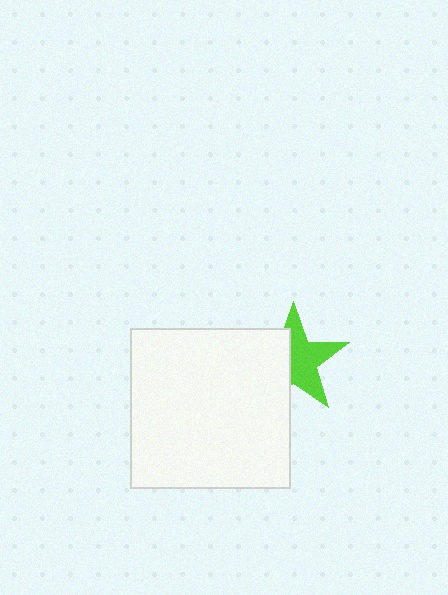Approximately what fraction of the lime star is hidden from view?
Roughly 44% of the lime star is hidden behind the white square.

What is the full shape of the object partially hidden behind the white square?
The partially hidden object is a lime star.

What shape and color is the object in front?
The object in front is a white square.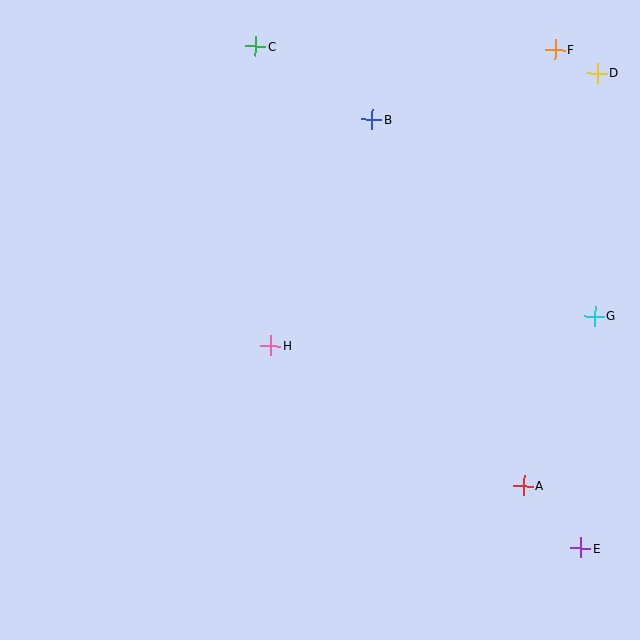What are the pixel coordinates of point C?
Point C is at (256, 46).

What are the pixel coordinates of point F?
Point F is at (555, 50).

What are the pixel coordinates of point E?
Point E is at (581, 548).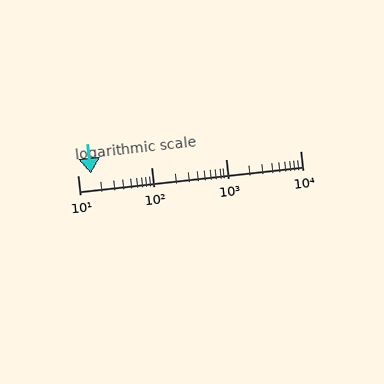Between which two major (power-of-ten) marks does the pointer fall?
The pointer is between 10 and 100.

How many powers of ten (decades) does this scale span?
The scale spans 3 decades, from 10 to 10000.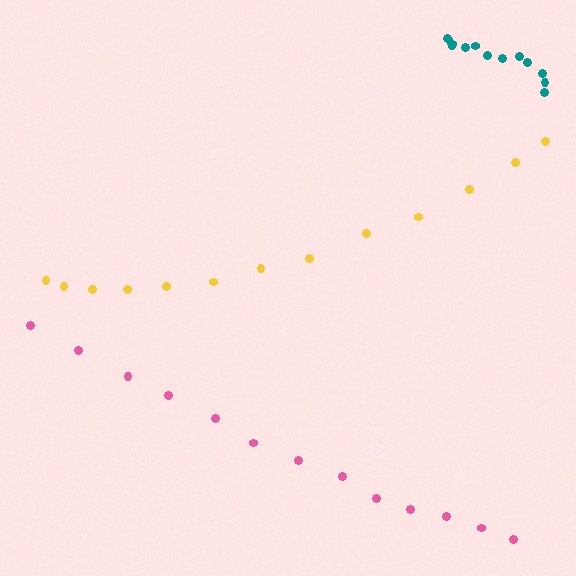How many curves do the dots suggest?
There are 3 distinct paths.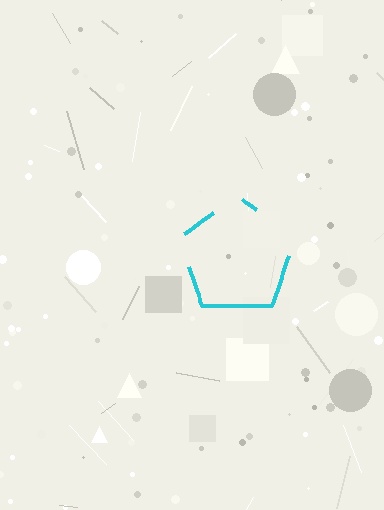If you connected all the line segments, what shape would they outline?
They would outline a pentagon.